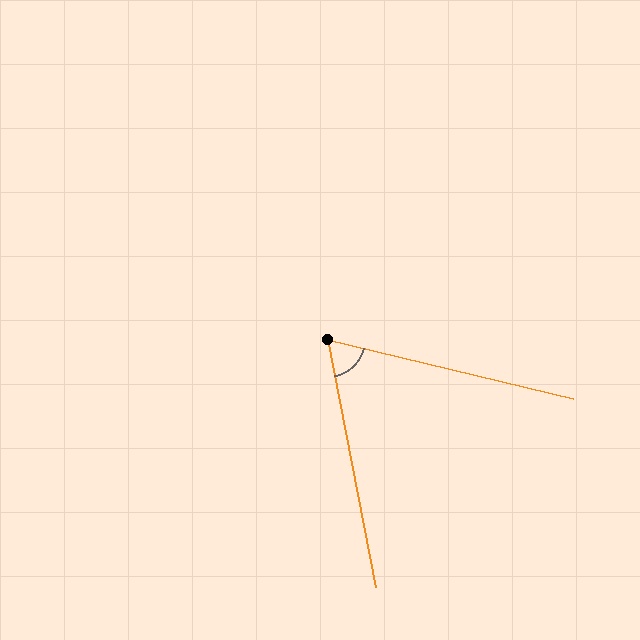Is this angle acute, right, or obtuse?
It is acute.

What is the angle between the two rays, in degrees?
Approximately 65 degrees.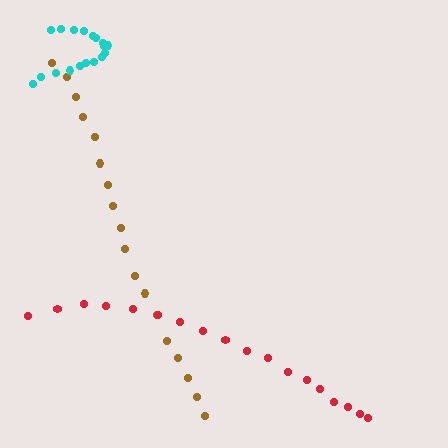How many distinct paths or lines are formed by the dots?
There are 3 distinct paths.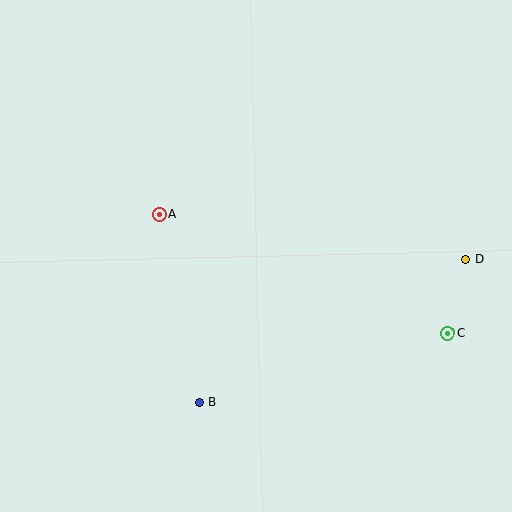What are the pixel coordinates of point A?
Point A is at (159, 214).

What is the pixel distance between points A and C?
The distance between A and C is 312 pixels.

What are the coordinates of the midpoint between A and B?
The midpoint between A and B is at (180, 308).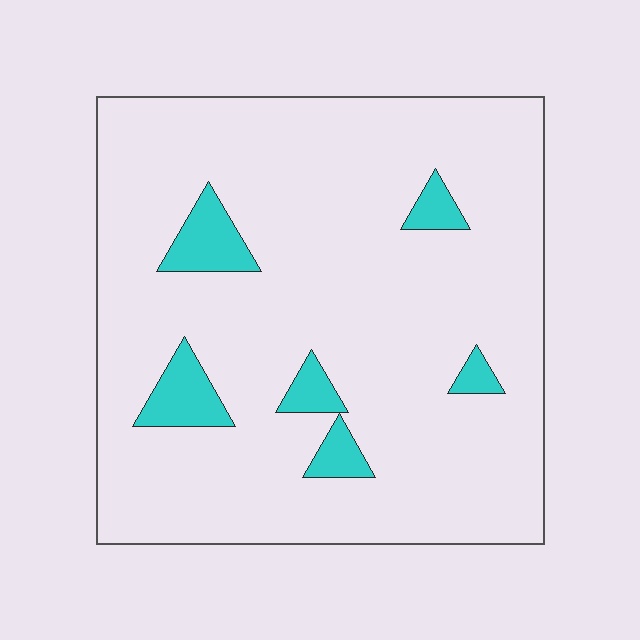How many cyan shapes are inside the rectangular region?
6.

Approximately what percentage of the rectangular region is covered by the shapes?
Approximately 10%.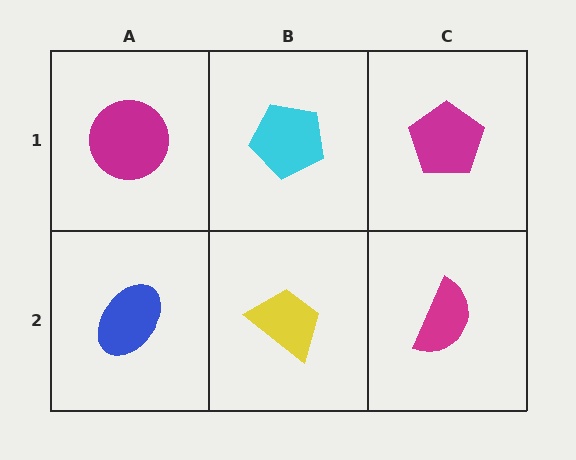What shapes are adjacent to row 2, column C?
A magenta pentagon (row 1, column C), a yellow trapezoid (row 2, column B).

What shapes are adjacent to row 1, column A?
A blue ellipse (row 2, column A), a cyan pentagon (row 1, column B).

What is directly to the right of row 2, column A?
A yellow trapezoid.